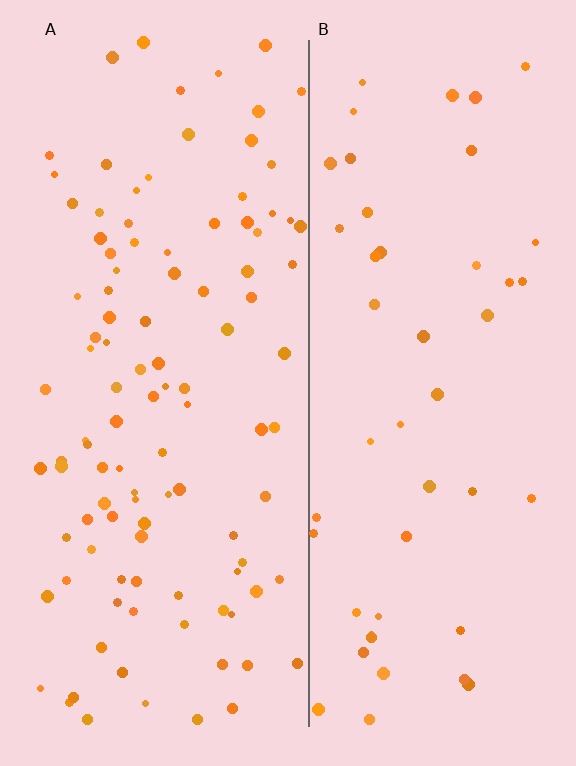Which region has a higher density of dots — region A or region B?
A (the left).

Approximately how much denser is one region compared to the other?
Approximately 2.2× — region A over region B.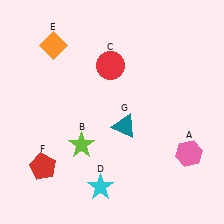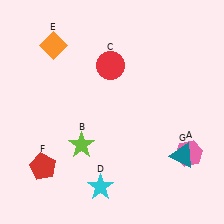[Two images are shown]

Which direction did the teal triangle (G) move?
The teal triangle (G) moved right.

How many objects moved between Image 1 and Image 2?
1 object moved between the two images.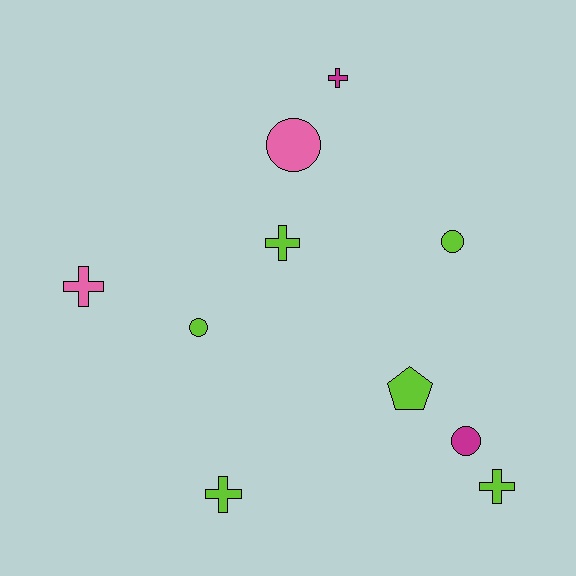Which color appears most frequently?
Lime, with 6 objects.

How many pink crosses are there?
There is 1 pink cross.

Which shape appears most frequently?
Cross, with 5 objects.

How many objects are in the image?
There are 10 objects.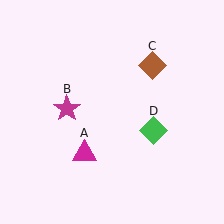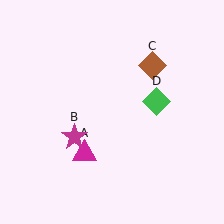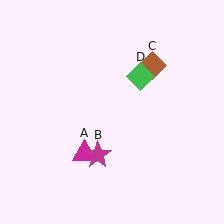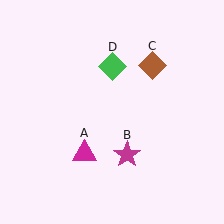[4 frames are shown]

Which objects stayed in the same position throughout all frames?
Magenta triangle (object A) and brown diamond (object C) remained stationary.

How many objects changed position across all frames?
2 objects changed position: magenta star (object B), green diamond (object D).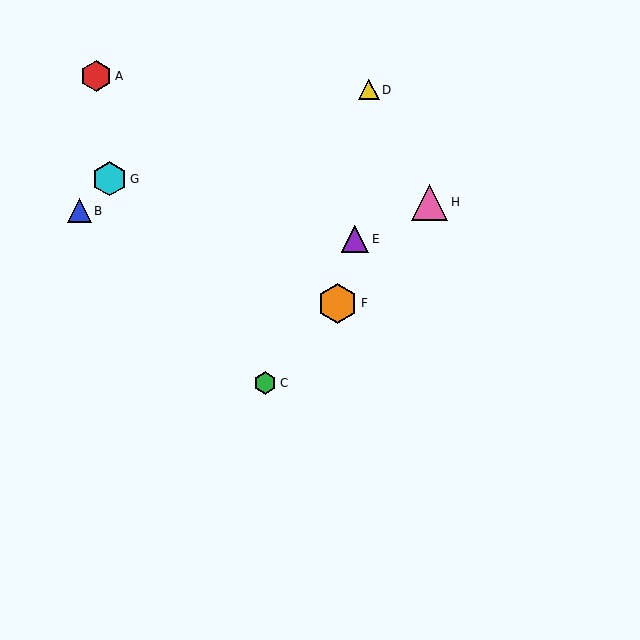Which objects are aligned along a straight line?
Objects C, F, H are aligned along a straight line.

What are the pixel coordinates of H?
Object H is at (430, 202).